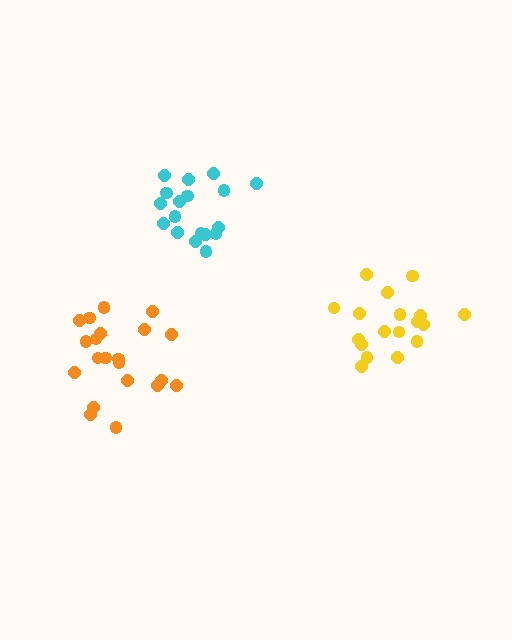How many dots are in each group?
Group 1: 18 dots, Group 2: 21 dots, Group 3: 18 dots (57 total).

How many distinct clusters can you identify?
There are 3 distinct clusters.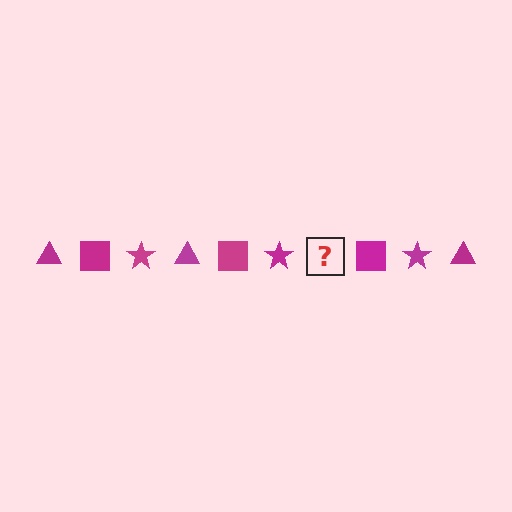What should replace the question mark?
The question mark should be replaced with a magenta triangle.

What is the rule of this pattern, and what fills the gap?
The rule is that the pattern cycles through triangle, square, star shapes in magenta. The gap should be filled with a magenta triangle.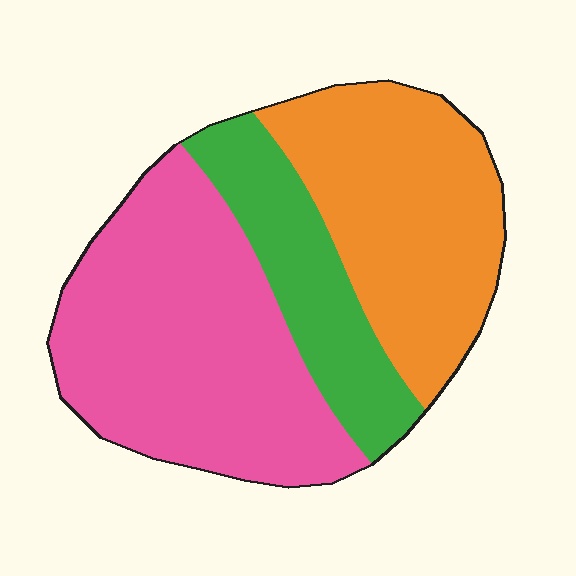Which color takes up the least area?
Green, at roughly 20%.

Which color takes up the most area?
Pink, at roughly 45%.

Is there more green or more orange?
Orange.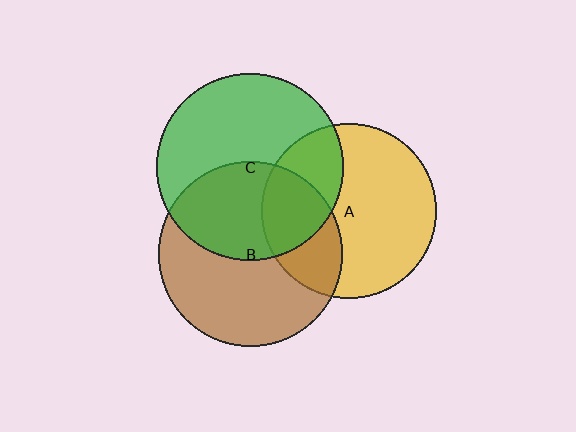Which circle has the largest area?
Circle C (green).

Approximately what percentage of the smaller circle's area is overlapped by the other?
Approximately 45%.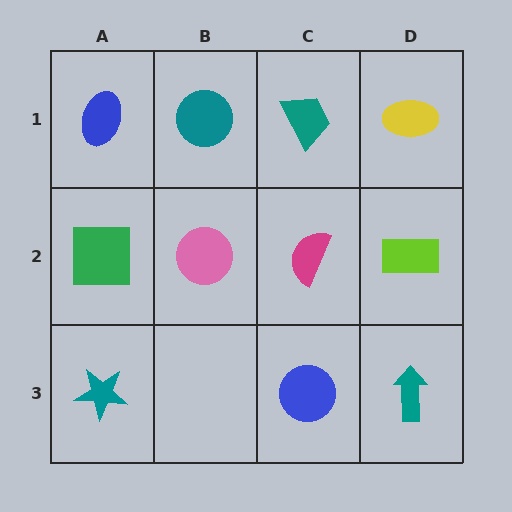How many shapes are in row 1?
4 shapes.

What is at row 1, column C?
A teal trapezoid.